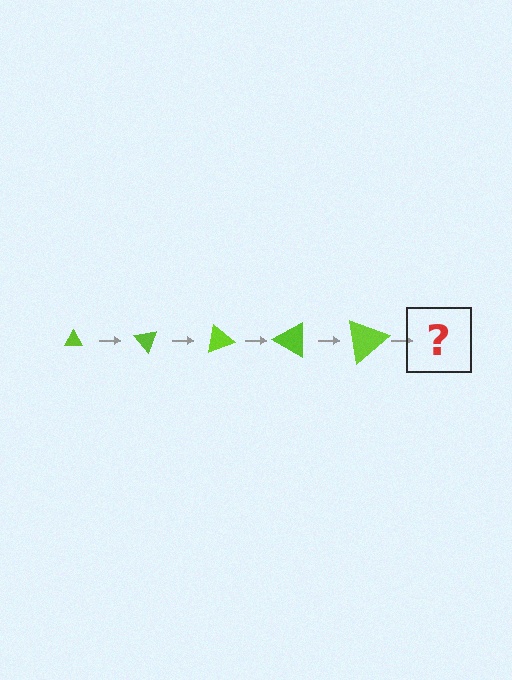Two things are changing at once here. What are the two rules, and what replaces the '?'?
The two rules are that the triangle grows larger each step and it rotates 50 degrees each step. The '?' should be a triangle, larger than the previous one and rotated 250 degrees from the start.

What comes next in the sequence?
The next element should be a triangle, larger than the previous one and rotated 250 degrees from the start.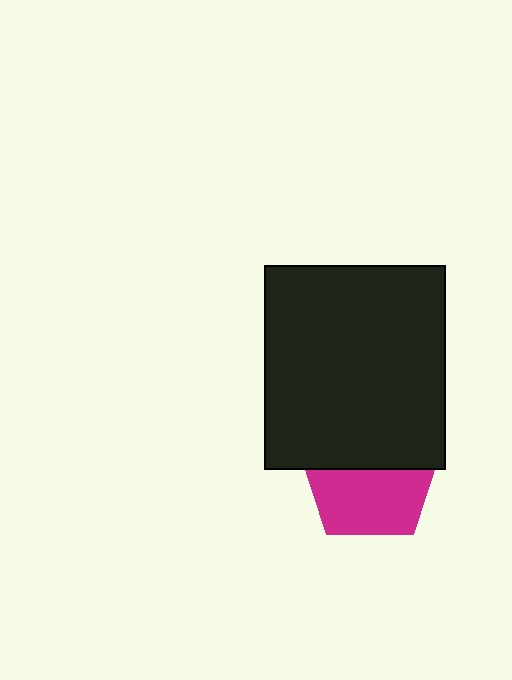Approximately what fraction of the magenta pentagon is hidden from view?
Roughly 46% of the magenta pentagon is hidden behind the black rectangle.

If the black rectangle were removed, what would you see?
You would see the complete magenta pentagon.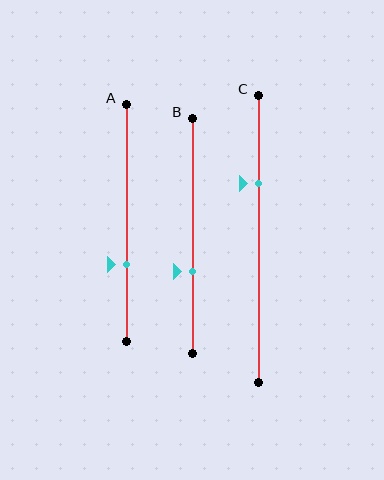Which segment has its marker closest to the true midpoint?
Segment B has its marker closest to the true midpoint.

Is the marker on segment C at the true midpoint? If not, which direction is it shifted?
No, the marker on segment C is shifted upward by about 19% of the segment length.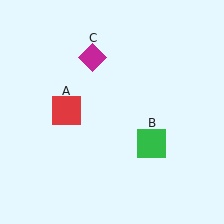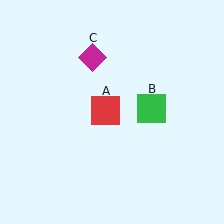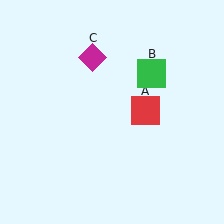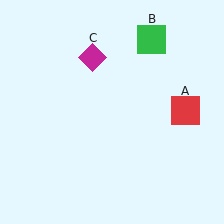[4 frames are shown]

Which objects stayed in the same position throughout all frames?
Magenta diamond (object C) remained stationary.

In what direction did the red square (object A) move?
The red square (object A) moved right.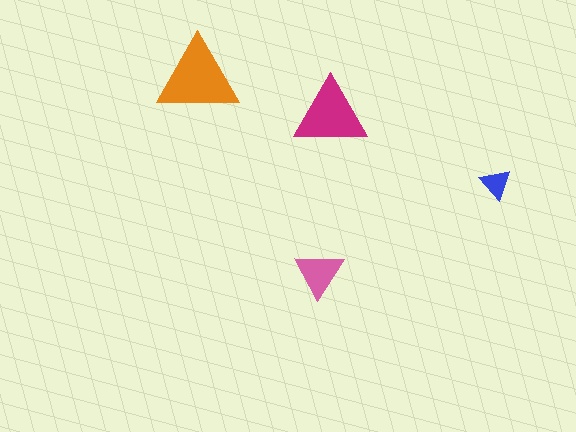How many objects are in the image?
There are 4 objects in the image.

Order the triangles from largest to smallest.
the orange one, the magenta one, the pink one, the blue one.